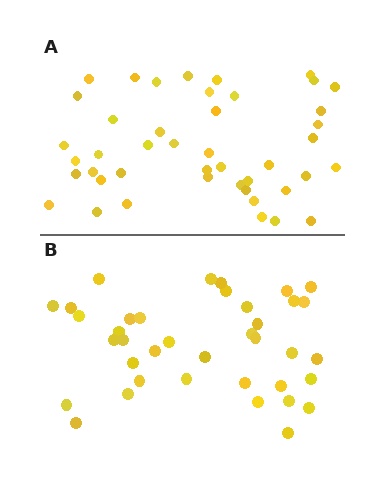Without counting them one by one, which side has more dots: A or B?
Region A (the top region) has more dots.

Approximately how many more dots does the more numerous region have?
Region A has about 6 more dots than region B.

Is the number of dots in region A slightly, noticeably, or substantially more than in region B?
Region A has only slightly more — the two regions are fairly close. The ratio is roughly 1.2 to 1.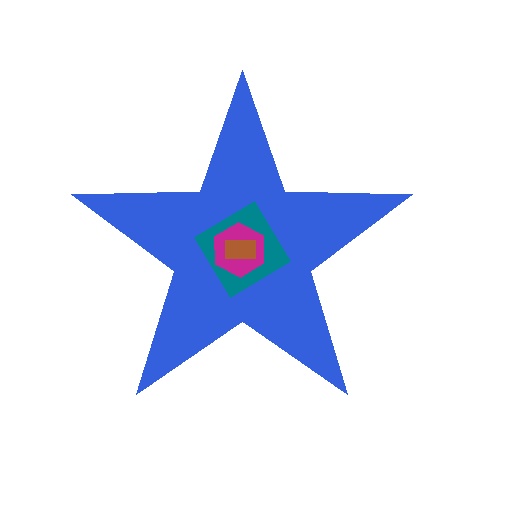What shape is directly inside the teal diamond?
The magenta hexagon.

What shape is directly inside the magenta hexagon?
The brown rectangle.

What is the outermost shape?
The blue star.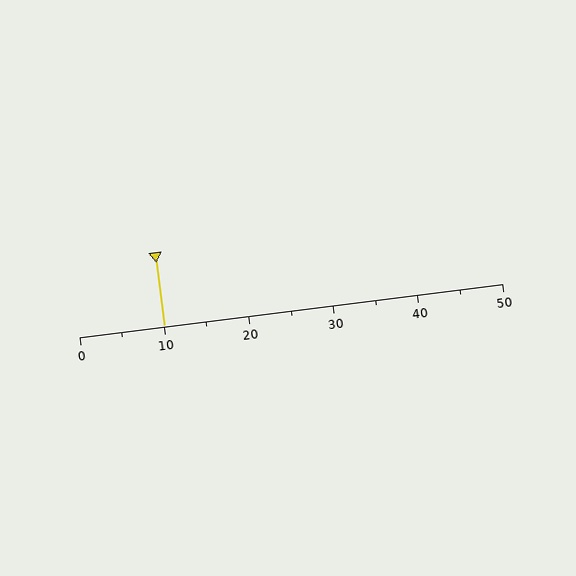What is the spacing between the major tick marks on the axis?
The major ticks are spaced 10 apart.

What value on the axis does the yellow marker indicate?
The marker indicates approximately 10.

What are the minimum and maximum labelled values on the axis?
The axis runs from 0 to 50.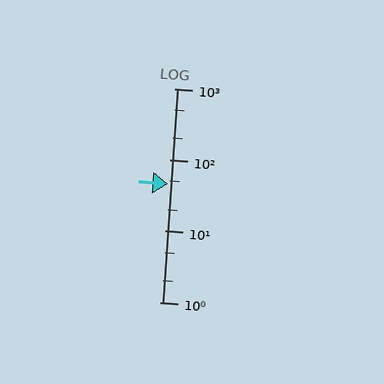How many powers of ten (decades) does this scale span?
The scale spans 3 decades, from 1 to 1000.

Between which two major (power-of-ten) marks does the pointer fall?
The pointer is between 10 and 100.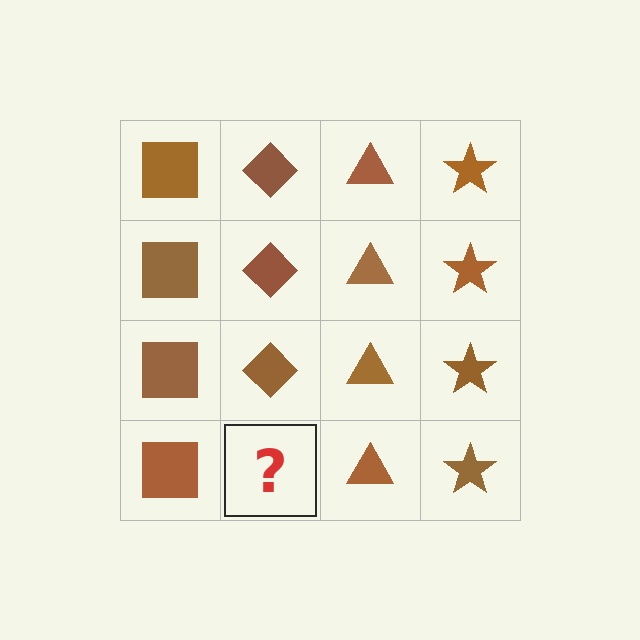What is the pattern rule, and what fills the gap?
The rule is that each column has a consistent shape. The gap should be filled with a brown diamond.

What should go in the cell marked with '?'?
The missing cell should contain a brown diamond.